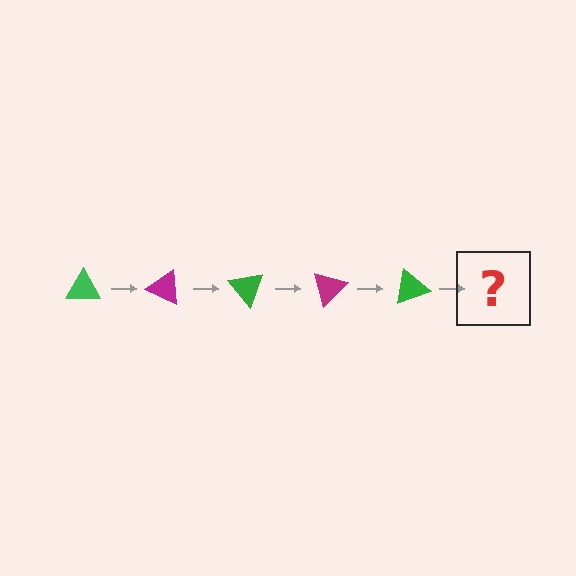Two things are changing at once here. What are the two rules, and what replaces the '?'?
The two rules are that it rotates 25 degrees each step and the color cycles through green and magenta. The '?' should be a magenta triangle, rotated 125 degrees from the start.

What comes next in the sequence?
The next element should be a magenta triangle, rotated 125 degrees from the start.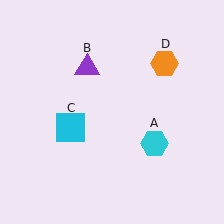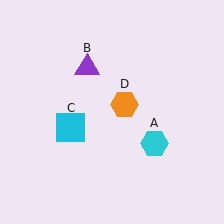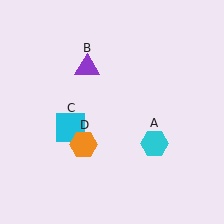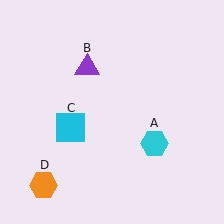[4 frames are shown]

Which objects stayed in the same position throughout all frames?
Cyan hexagon (object A) and purple triangle (object B) and cyan square (object C) remained stationary.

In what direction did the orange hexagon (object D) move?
The orange hexagon (object D) moved down and to the left.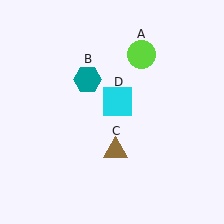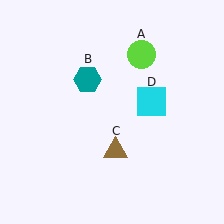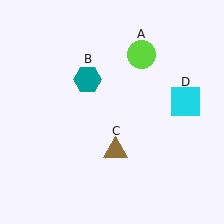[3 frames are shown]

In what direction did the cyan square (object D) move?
The cyan square (object D) moved right.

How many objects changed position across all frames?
1 object changed position: cyan square (object D).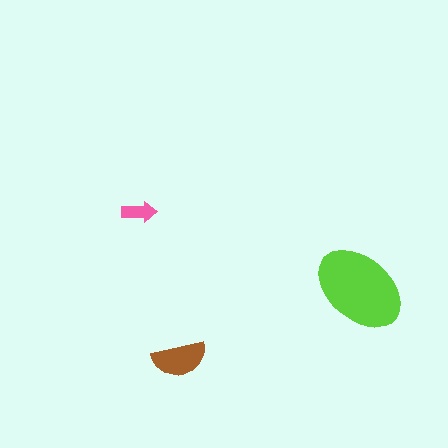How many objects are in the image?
There are 3 objects in the image.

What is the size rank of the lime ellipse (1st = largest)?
1st.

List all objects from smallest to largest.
The pink arrow, the brown semicircle, the lime ellipse.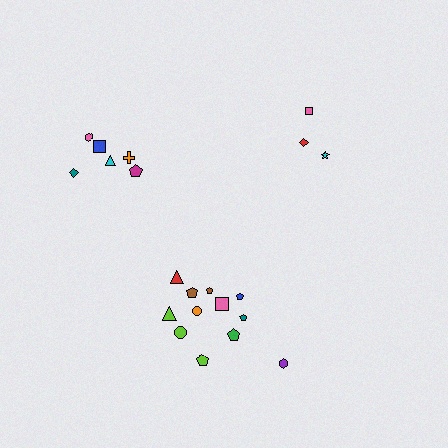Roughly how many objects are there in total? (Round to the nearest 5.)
Roughly 20 objects in total.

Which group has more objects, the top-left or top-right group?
The top-left group.